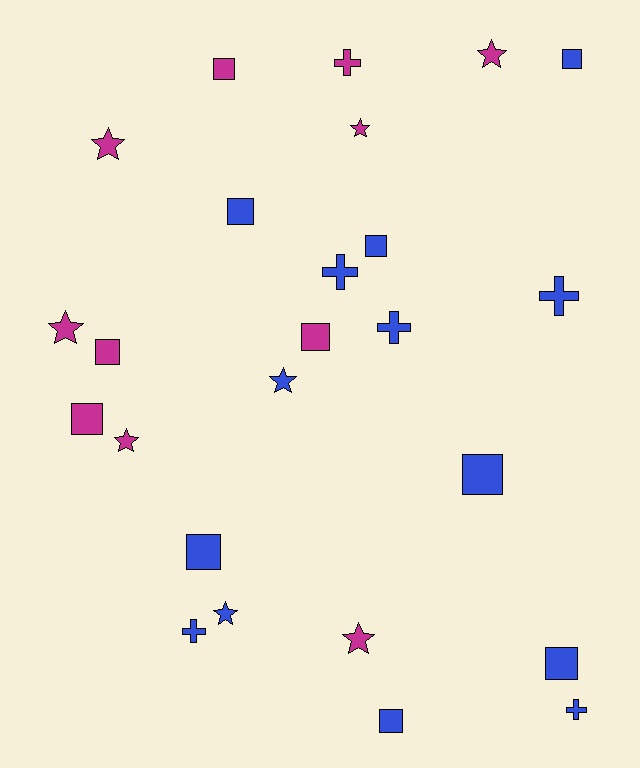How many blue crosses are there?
There are 5 blue crosses.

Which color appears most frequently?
Blue, with 14 objects.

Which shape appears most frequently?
Square, with 11 objects.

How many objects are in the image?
There are 25 objects.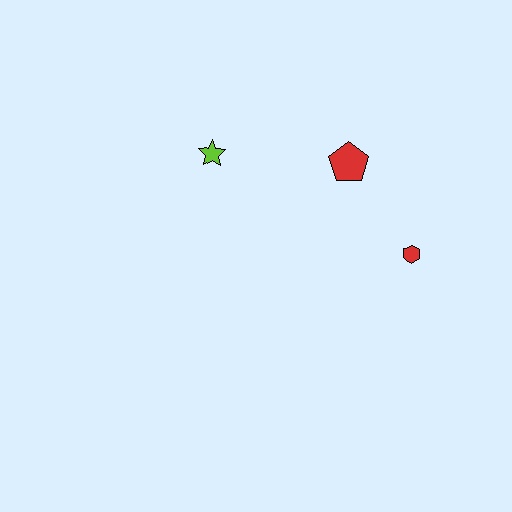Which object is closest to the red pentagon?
The red hexagon is closest to the red pentagon.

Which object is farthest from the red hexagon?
The lime star is farthest from the red hexagon.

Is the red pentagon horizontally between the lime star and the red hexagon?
Yes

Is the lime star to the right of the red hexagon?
No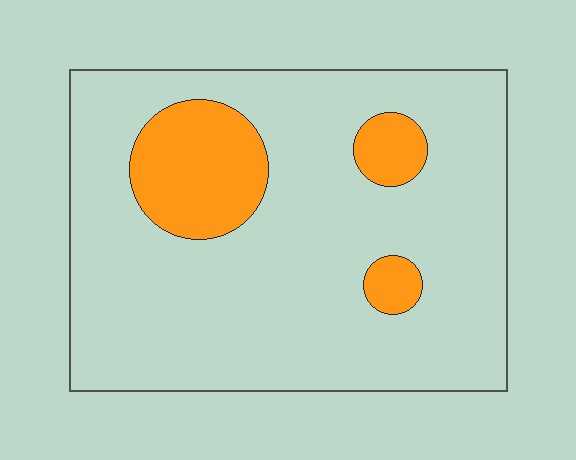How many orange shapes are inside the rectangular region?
3.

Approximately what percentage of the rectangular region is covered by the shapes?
Approximately 15%.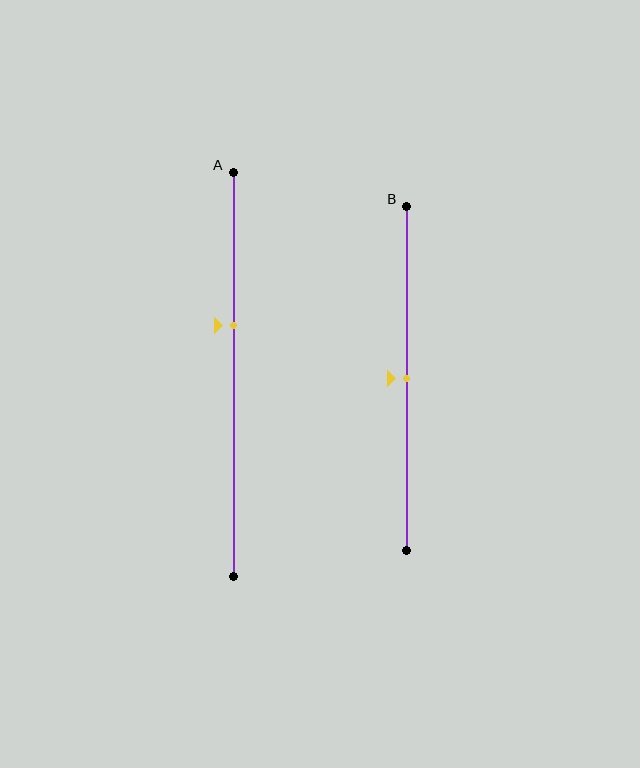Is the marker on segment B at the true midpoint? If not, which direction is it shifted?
Yes, the marker on segment B is at the true midpoint.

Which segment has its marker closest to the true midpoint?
Segment B has its marker closest to the true midpoint.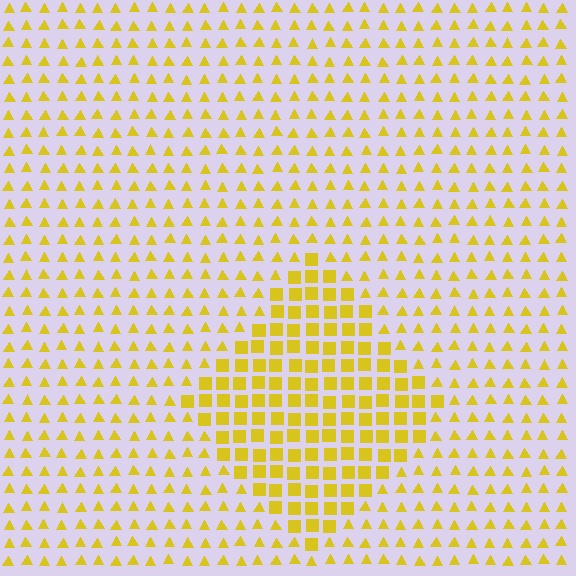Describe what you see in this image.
The image is filled with small yellow elements arranged in a uniform grid. A diamond-shaped region contains squares, while the surrounding area contains triangles. The boundary is defined purely by the change in element shape.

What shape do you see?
I see a diamond.